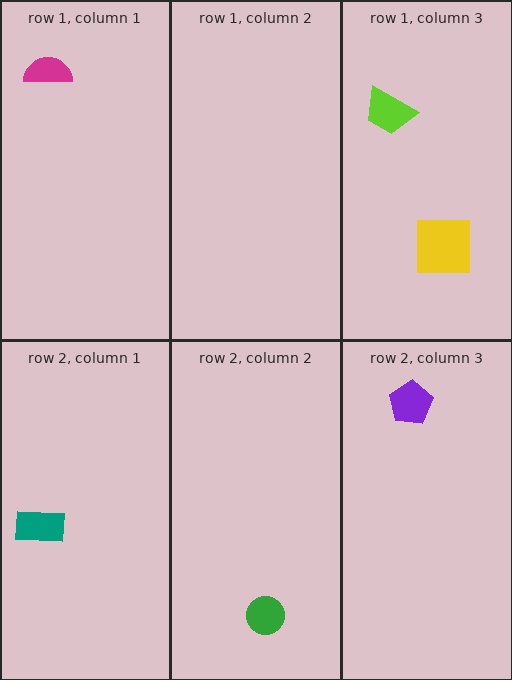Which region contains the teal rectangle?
The row 2, column 1 region.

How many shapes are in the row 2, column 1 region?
1.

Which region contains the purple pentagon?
The row 2, column 3 region.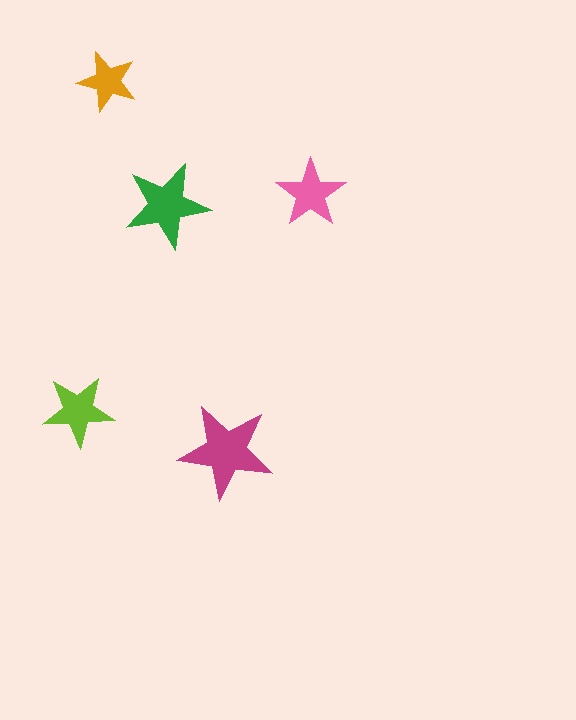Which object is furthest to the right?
The pink star is rightmost.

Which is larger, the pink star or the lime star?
The lime one.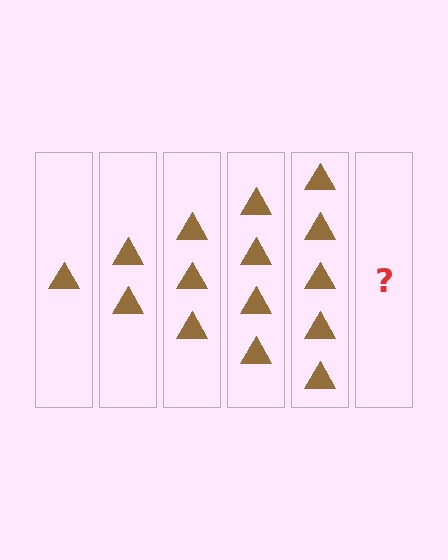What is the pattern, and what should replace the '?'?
The pattern is that each step adds one more triangle. The '?' should be 6 triangles.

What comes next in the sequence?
The next element should be 6 triangles.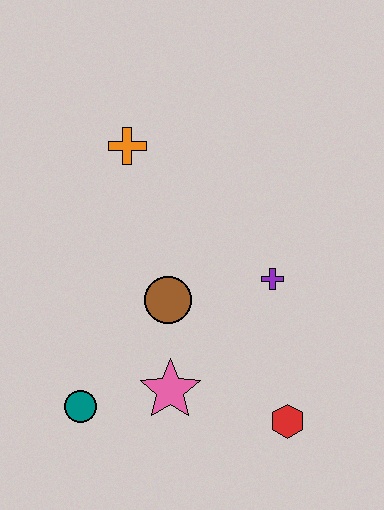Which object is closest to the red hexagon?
The pink star is closest to the red hexagon.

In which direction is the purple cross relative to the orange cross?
The purple cross is to the right of the orange cross.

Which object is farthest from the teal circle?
The orange cross is farthest from the teal circle.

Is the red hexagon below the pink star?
Yes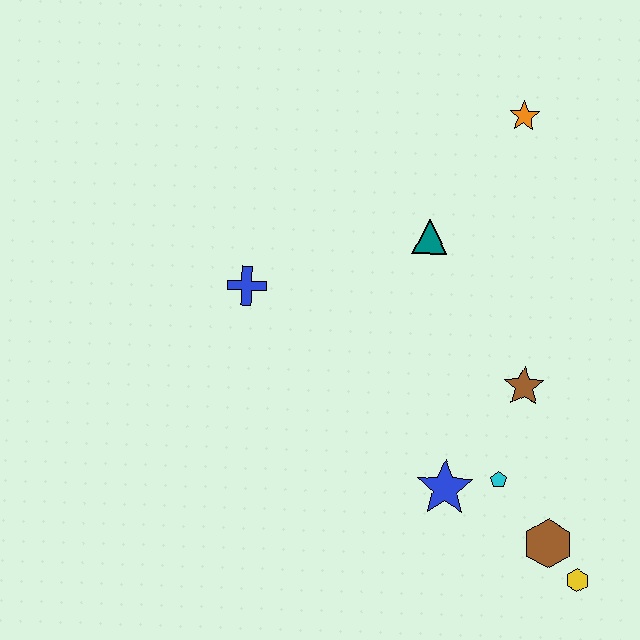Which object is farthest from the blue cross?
The yellow hexagon is farthest from the blue cross.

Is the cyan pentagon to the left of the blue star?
No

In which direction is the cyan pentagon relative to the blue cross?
The cyan pentagon is to the right of the blue cross.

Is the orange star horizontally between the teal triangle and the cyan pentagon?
No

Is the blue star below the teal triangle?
Yes